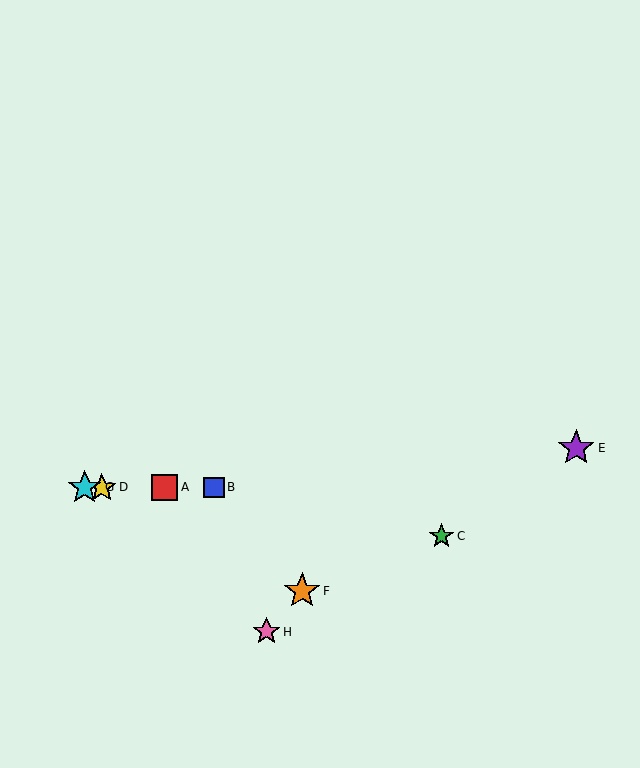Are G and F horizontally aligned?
No, G is at y≈488 and F is at y≈591.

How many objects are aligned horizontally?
4 objects (A, B, D, G) are aligned horizontally.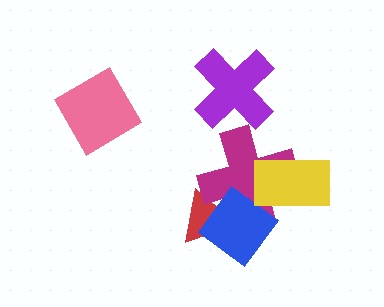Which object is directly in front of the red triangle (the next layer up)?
The magenta cross is directly in front of the red triangle.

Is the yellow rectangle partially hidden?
No, no other shape covers it.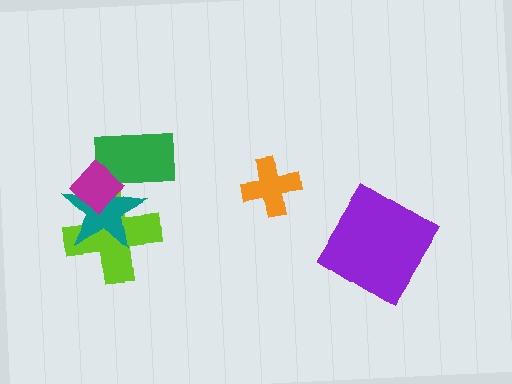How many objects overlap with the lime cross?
2 objects overlap with the lime cross.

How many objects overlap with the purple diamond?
0 objects overlap with the purple diamond.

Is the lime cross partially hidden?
Yes, it is partially covered by another shape.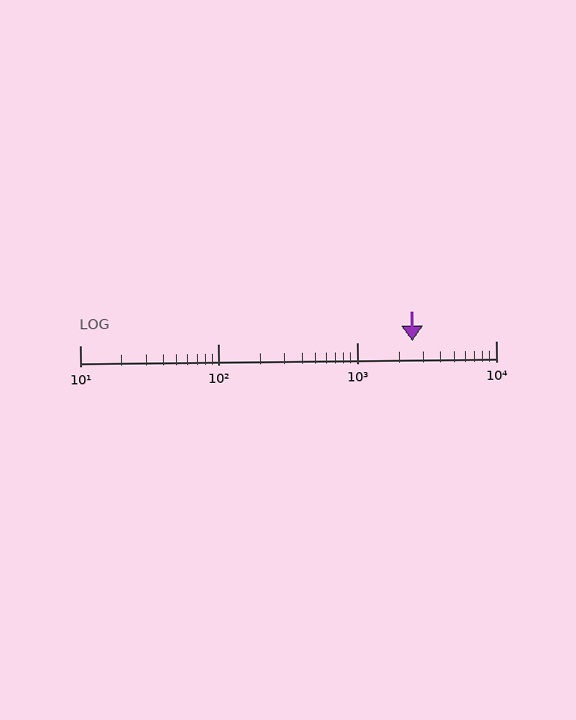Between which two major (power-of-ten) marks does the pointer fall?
The pointer is between 1000 and 10000.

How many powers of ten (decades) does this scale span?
The scale spans 3 decades, from 10 to 10000.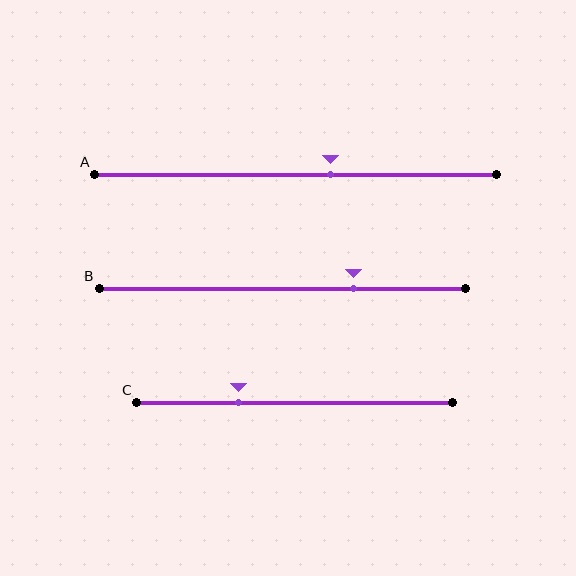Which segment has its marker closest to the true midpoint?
Segment A has its marker closest to the true midpoint.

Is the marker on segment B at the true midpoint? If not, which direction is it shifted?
No, the marker on segment B is shifted to the right by about 19% of the segment length.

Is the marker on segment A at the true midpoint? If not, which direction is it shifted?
No, the marker on segment A is shifted to the right by about 9% of the segment length.